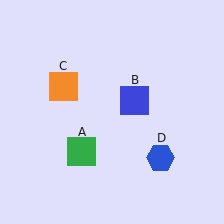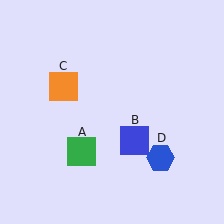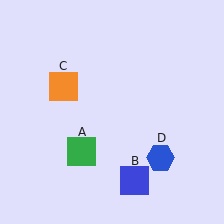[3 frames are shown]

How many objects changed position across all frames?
1 object changed position: blue square (object B).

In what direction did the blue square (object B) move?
The blue square (object B) moved down.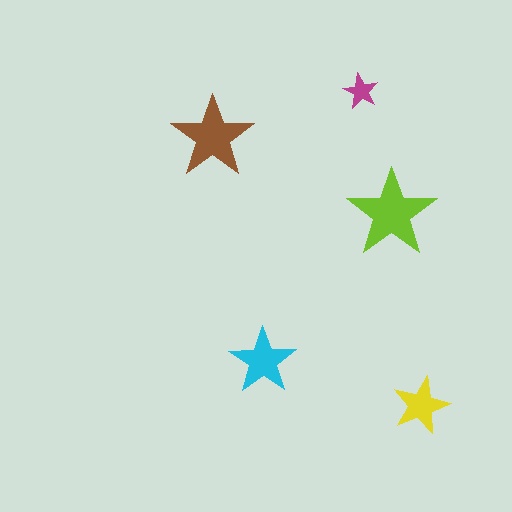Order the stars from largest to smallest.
the lime one, the brown one, the cyan one, the yellow one, the magenta one.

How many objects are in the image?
There are 5 objects in the image.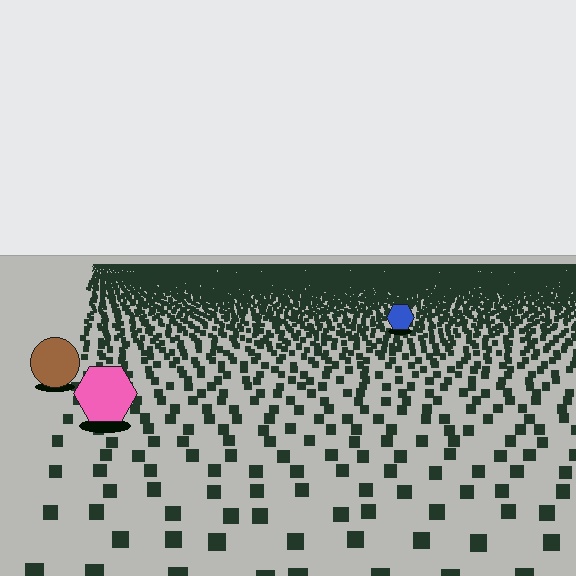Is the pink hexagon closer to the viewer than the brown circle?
Yes. The pink hexagon is closer — you can tell from the texture gradient: the ground texture is coarser near it.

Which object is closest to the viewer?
The pink hexagon is closest. The texture marks near it are larger and more spread out.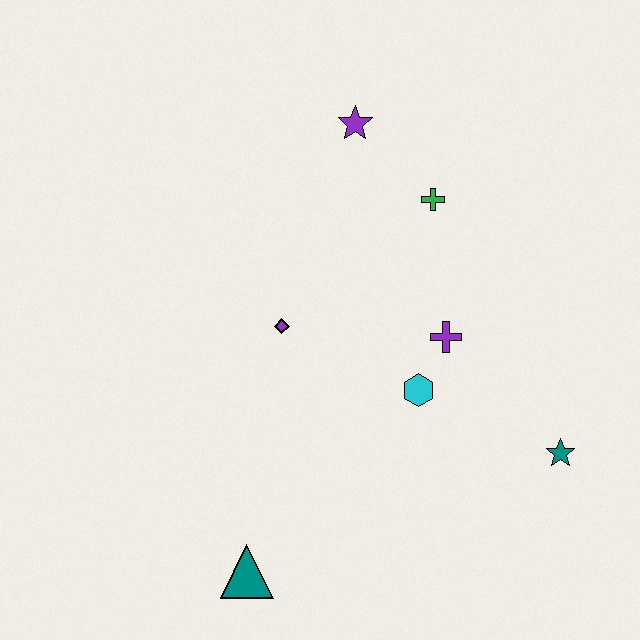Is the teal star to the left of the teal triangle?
No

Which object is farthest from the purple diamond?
The teal star is farthest from the purple diamond.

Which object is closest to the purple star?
The green cross is closest to the purple star.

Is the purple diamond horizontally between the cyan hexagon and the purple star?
No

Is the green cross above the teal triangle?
Yes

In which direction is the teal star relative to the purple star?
The teal star is below the purple star.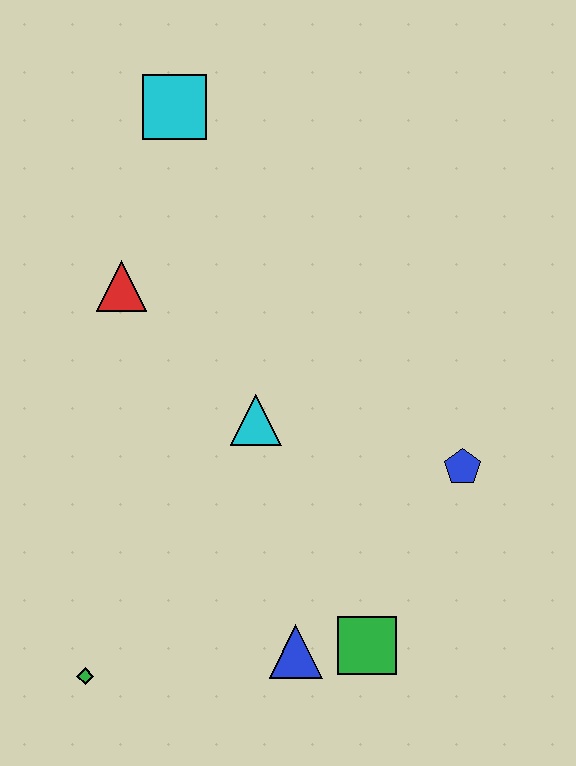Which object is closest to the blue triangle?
The green square is closest to the blue triangle.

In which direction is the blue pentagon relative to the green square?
The blue pentagon is above the green square.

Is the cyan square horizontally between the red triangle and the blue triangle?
Yes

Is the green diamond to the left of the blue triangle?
Yes